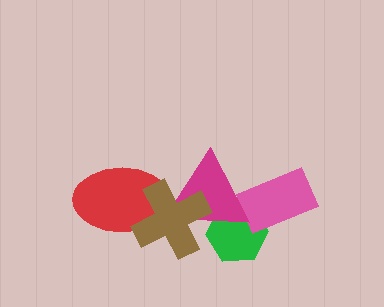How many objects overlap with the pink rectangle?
2 objects overlap with the pink rectangle.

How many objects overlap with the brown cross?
2 objects overlap with the brown cross.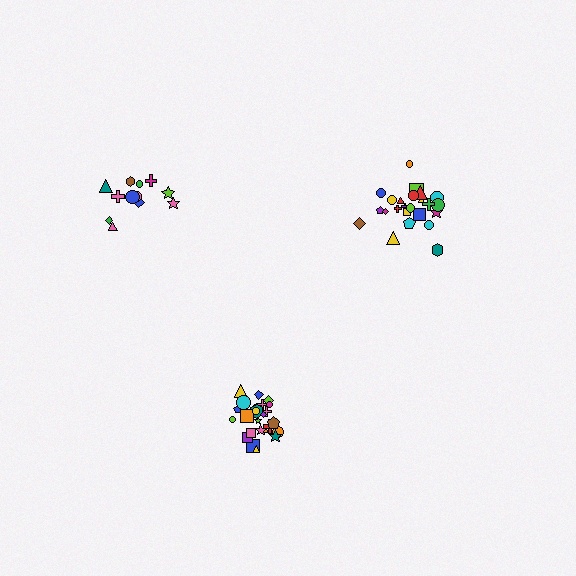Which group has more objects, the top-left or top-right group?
The top-right group.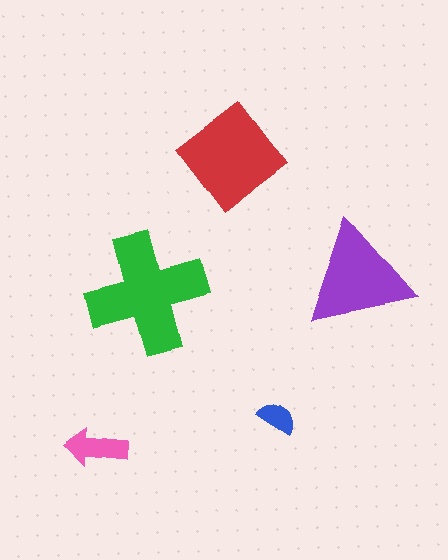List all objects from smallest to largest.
The blue semicircle, the pink arrow, the purple triangle, the red diamond, the green cross.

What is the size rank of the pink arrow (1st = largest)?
4th.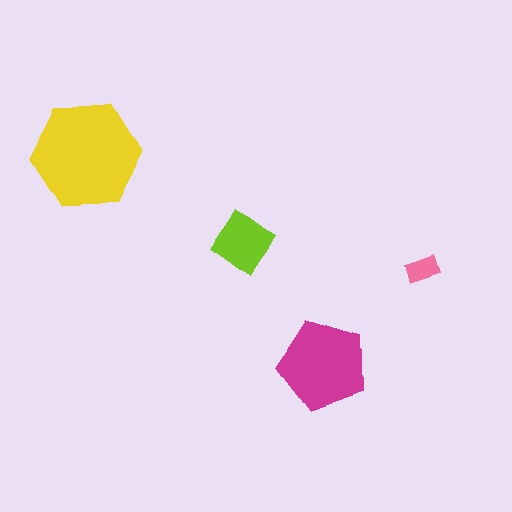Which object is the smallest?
The pink rectangle.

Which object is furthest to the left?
The yellow hexagon is leftmost.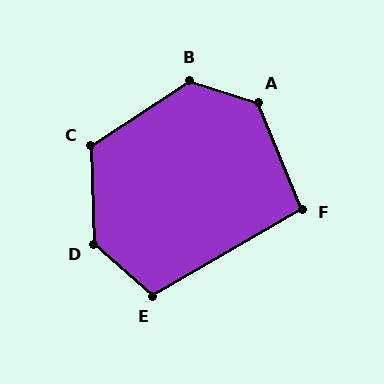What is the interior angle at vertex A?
Approximately 130 degrees (obtuse).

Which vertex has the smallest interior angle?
F, at approximately 98 degrees.